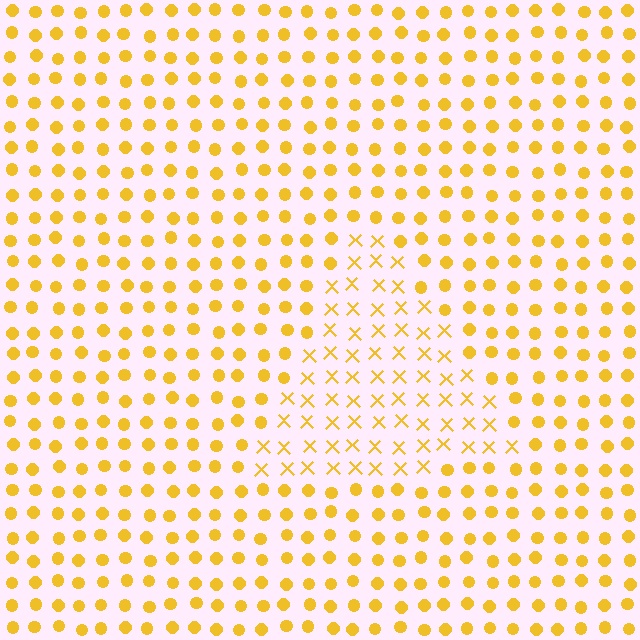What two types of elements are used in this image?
The image uses X marks inside the triangle region and circles outside it.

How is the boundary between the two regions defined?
The boundary is defined by a change in element shape: X marks inside vs. circles outside. All elements share the same color and spacing.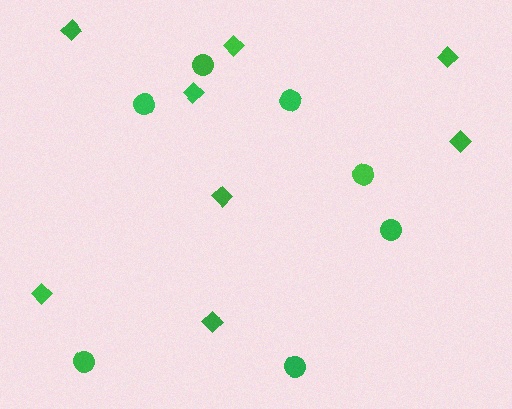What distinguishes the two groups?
There are 2 groups: one group of diamonds (8) and one group of circles (7).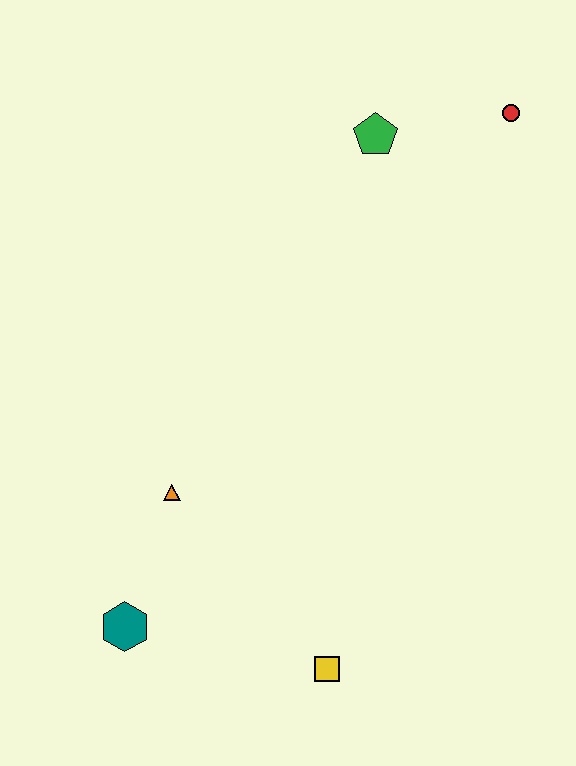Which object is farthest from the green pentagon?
The teal hexagon is farthest from the green pentagon.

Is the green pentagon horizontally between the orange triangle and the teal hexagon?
No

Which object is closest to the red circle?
The green pentagon is closest to the red circle.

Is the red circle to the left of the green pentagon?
No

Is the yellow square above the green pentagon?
No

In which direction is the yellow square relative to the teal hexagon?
The yellow square is to the right of the teal hexagon.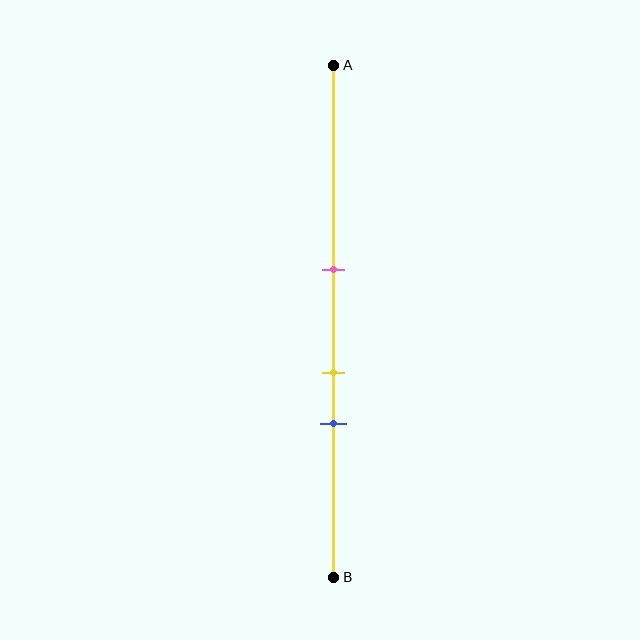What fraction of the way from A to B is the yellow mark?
The yellow mark is approximately 60% (0.6) of the way from A to B.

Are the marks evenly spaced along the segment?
Yes, the marks are approximately evenly spaced.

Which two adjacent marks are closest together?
The yellow and blue marks are the closest adjacent pair.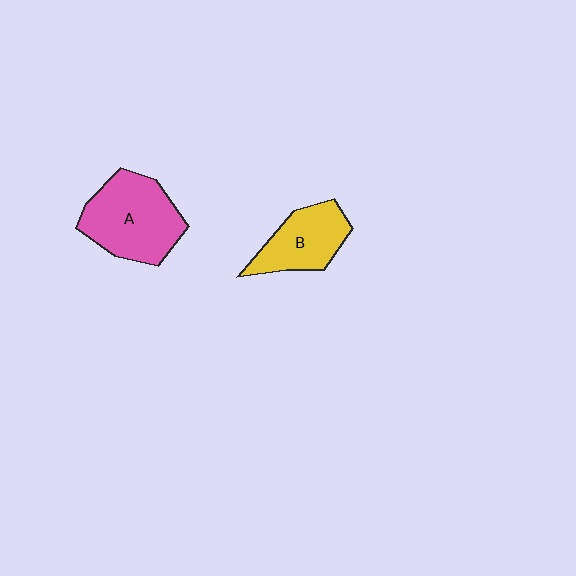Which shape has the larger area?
Shape A (pink).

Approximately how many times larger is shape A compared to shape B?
Approximately 1.4 times.